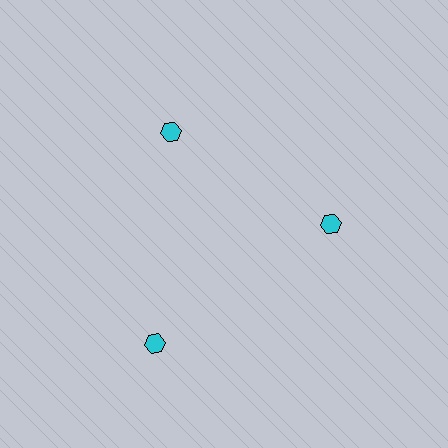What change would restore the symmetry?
The symmetry would be restored by moving it inward, back onto the ring so that all 3 hexagons sit at equal angles and equal distance from the center.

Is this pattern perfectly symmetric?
No. The 3 cyan hexagons are arranged in a ring, but one element near the 7 o'clock position is pushed outward from the center, breaking the 3-fold rotational symmetry.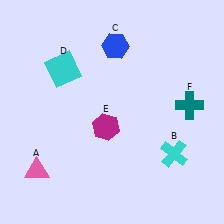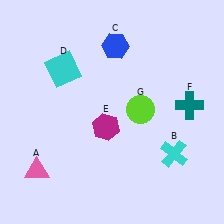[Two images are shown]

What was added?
A lime circle (G) was added in Image 2.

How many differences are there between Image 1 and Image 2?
There is 1 difference between the two images.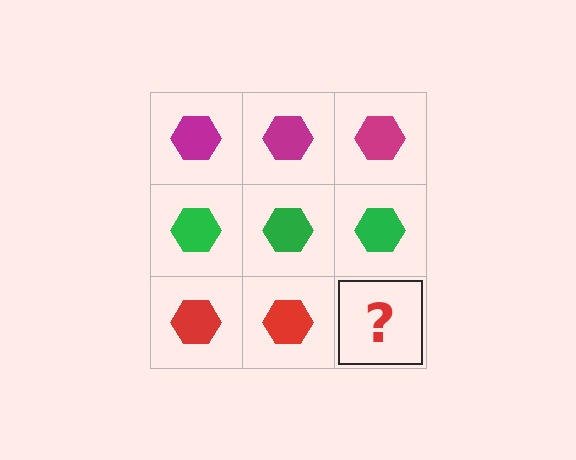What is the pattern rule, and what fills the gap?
The rule is that each row has a consistent color. The gap should be filled with a red hexagon.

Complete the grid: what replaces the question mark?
The question mark should be replaced with a red hexagon.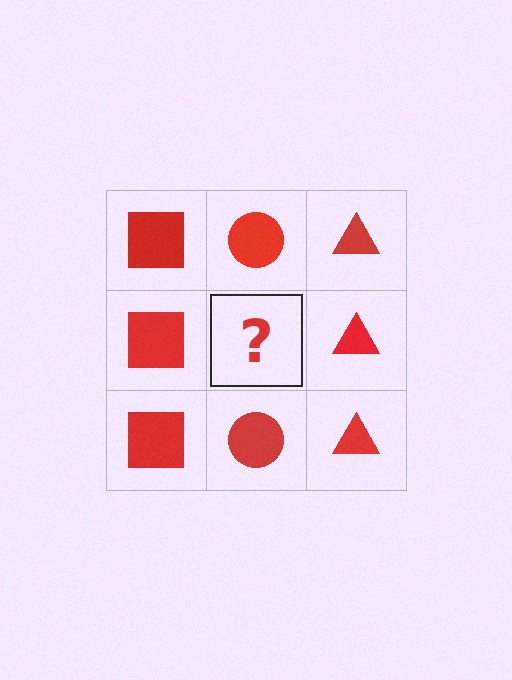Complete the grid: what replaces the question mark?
The question mark should be replaced with a red circle.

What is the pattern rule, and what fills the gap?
The rule is that each column has a consistent shape. The gap should be filled with a red circle.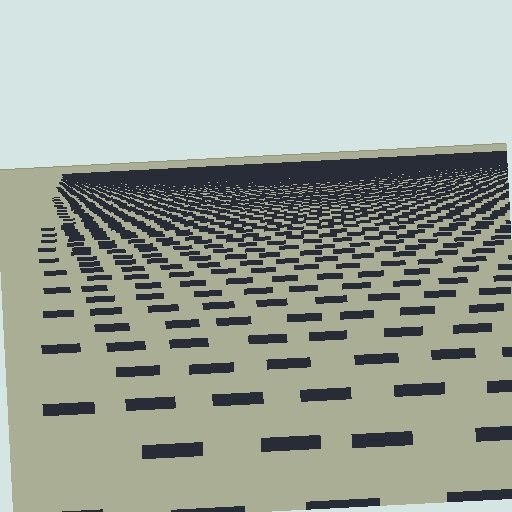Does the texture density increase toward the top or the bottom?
Density increases toward the top.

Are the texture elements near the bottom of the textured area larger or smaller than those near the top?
Larger. Near the bottom, elements are closer to the viewer and appear at a bigger on-screen size.